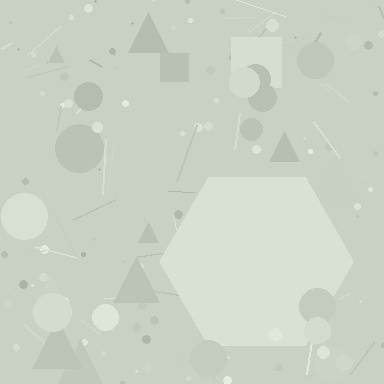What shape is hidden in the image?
A hexagon is hidden in the image.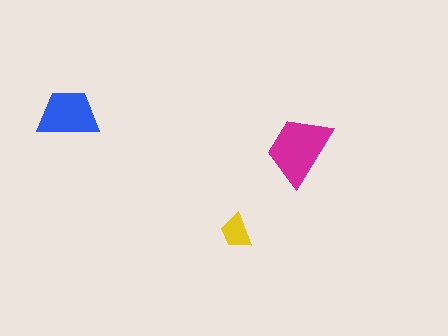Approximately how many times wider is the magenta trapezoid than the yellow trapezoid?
About 2 times wider.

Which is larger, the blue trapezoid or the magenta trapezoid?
The magenta one.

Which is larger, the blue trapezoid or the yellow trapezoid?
The blue one.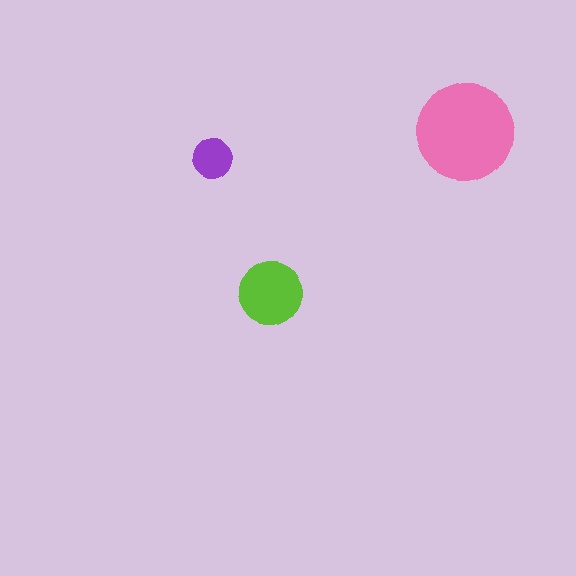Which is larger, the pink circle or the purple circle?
The pink one.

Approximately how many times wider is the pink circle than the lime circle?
About 1.5 times wider.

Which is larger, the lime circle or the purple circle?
The lime one.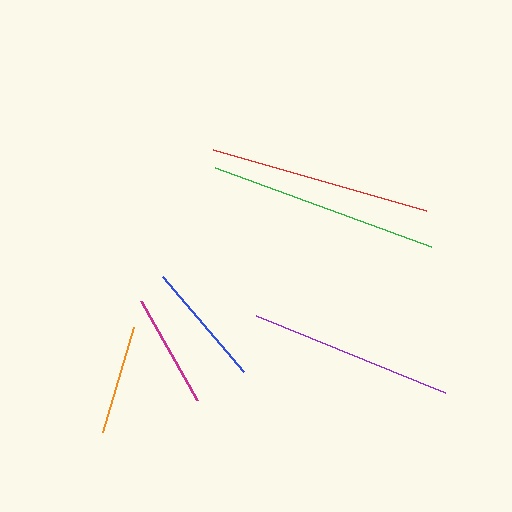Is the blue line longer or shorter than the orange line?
The blue line is longer than the orange line.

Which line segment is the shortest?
The orange line is the shortest at approximately 110 pixels.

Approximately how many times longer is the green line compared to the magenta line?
The green line is approximately 2.0 times the length of the magenta line.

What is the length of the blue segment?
The blue segment is approximately 125 pixels long.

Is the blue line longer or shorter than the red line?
The red line is longer than the blue line.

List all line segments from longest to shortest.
From longest to shortest: green, red, purple, blue, magenta, orange.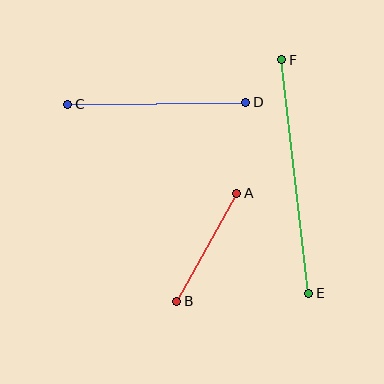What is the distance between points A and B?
The distance is approximately 124 pixels.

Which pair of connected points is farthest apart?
Points E and F are farthest apart.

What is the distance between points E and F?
The distance is approximately 235 pixels.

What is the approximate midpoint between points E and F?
The midpoint is at approximately (295, 177) pixels.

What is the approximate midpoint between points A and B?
The midpoint is at approximately (207, 247) pixels.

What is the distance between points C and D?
The distance is approximately 178 pixels.